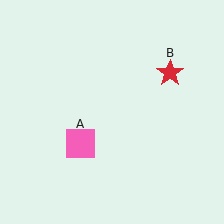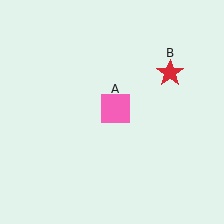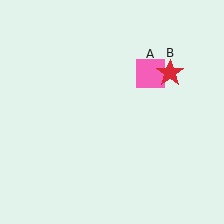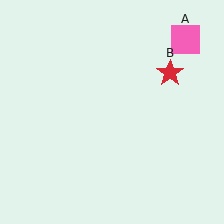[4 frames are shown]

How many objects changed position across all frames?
1 object changed position: pink square (object A).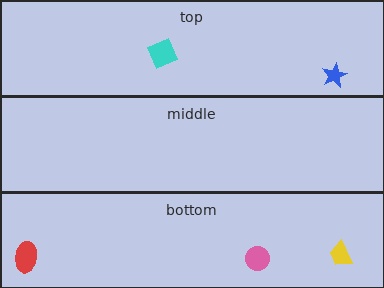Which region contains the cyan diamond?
The top region.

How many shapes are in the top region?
2.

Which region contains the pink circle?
The bottom region.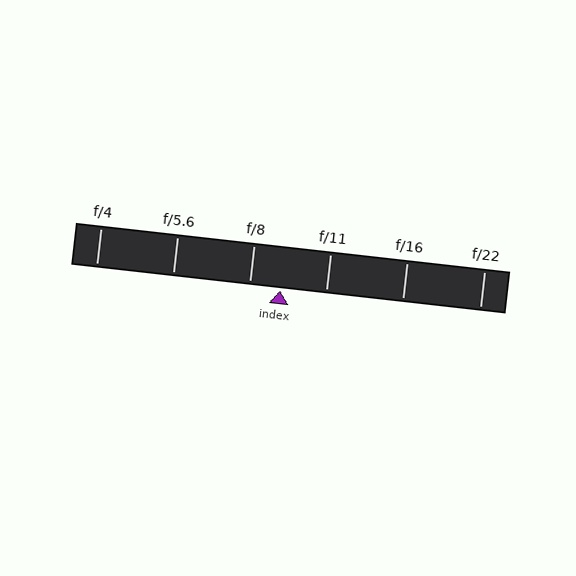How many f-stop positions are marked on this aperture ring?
There are 6 f-stop positions marked.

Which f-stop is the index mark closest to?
The index mark is closest to f/8.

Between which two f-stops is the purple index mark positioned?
The index mark is between f/8 and f/11.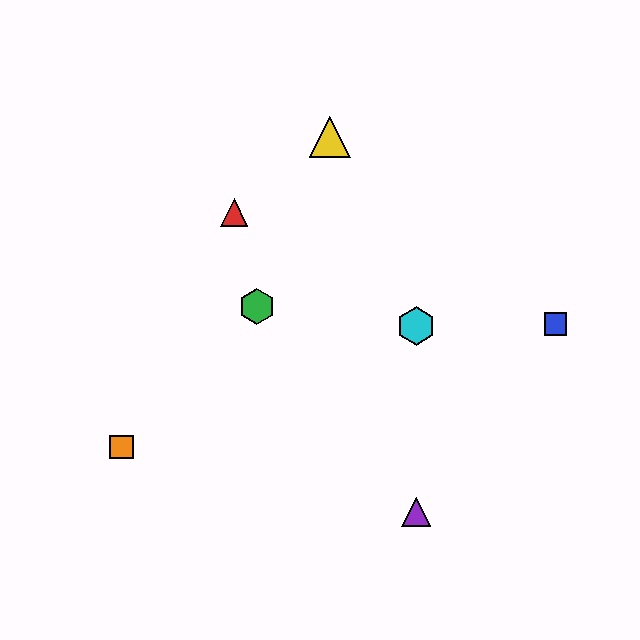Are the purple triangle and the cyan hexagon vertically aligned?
Yes, both are at x≈416.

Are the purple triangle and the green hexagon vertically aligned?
No, the purple triangle is at x≈416 and the green hexagon is at x≈257.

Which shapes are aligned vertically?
The purple triangle, the cyan hexagon are aligned vertically.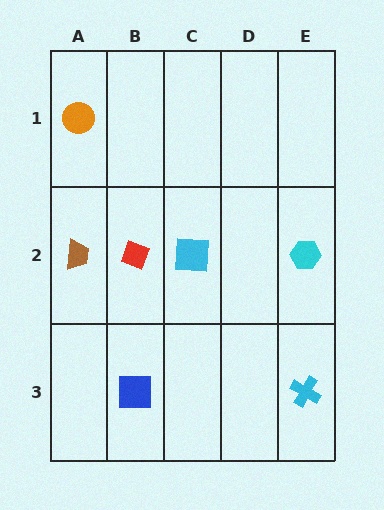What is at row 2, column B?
A red diamond.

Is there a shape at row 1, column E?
No, that cell is empty.